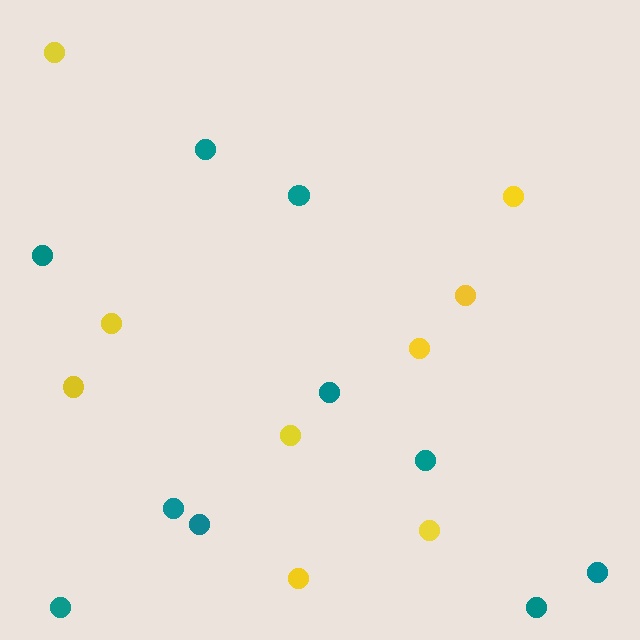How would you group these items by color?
There are 2 groups: one group of teal circles (10) and one group of yellow circles (9).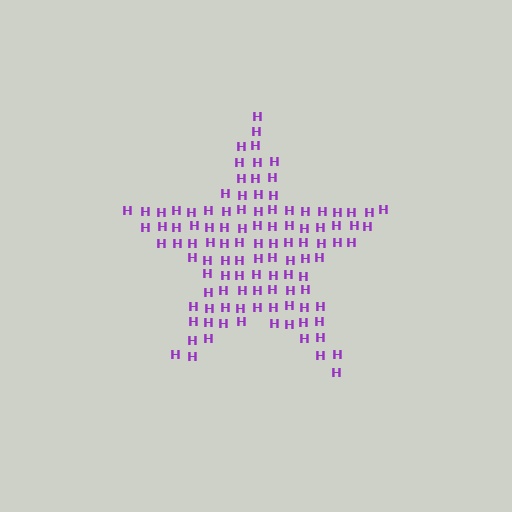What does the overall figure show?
The overall figure shows a star.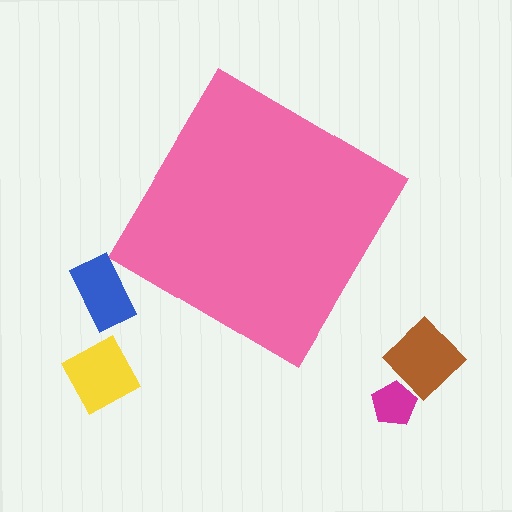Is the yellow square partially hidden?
No, the yellow square is fully visible.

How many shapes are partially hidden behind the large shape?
0 shapes are partially hidden.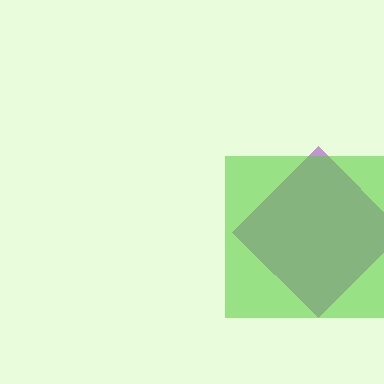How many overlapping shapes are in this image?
There are 2 overlapping shapes in the image.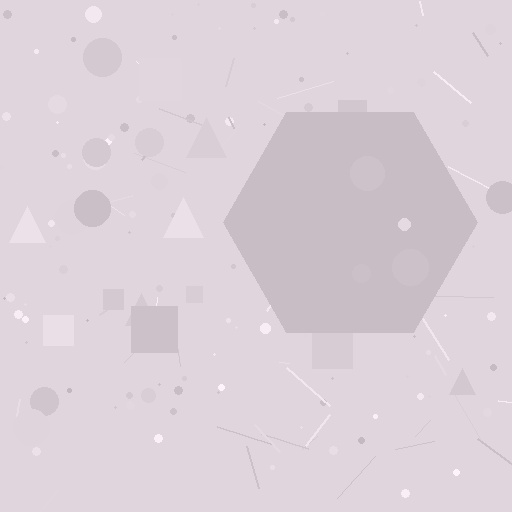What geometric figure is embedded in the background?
A hexagon is embedded in the background.